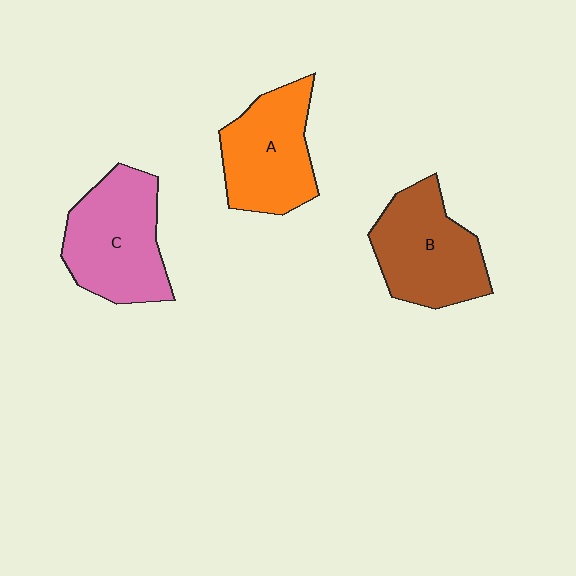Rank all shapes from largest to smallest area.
From largest to smallest: C (pink), B (brown), A (orange).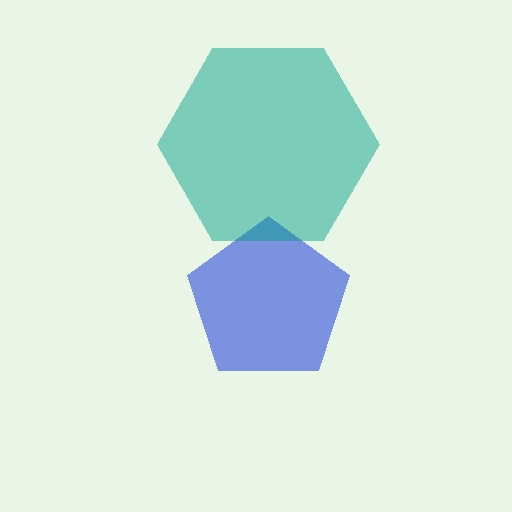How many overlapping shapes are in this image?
There are 2 overlapping shapes in the image.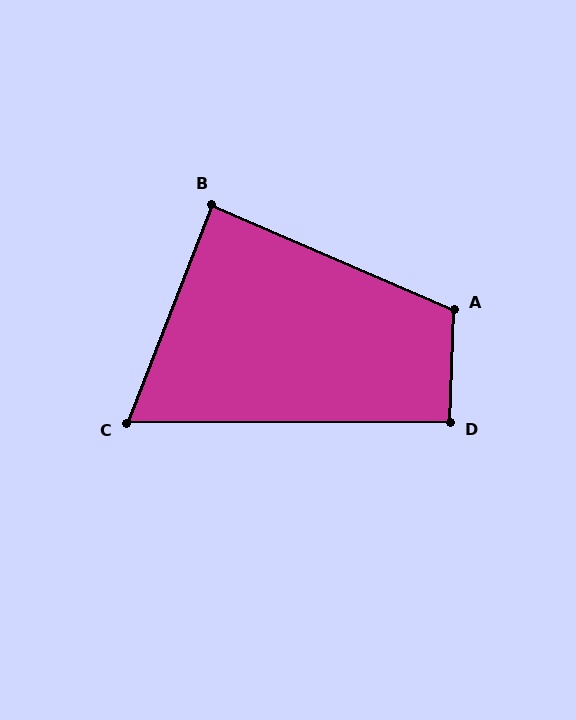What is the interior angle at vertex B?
Approximately 88 degrees (approximately right).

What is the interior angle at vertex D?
Approximately 92 degrees (approximately right).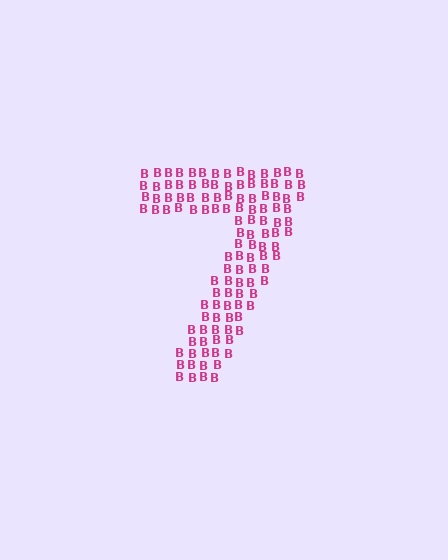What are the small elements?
The small elements are letter B's.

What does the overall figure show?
The overall figure shows the digit 7.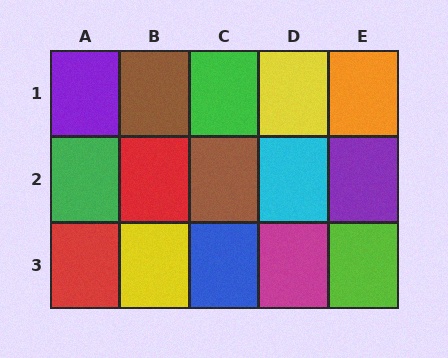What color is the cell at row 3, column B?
Yellow.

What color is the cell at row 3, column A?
Red.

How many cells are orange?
1 cell is orange.